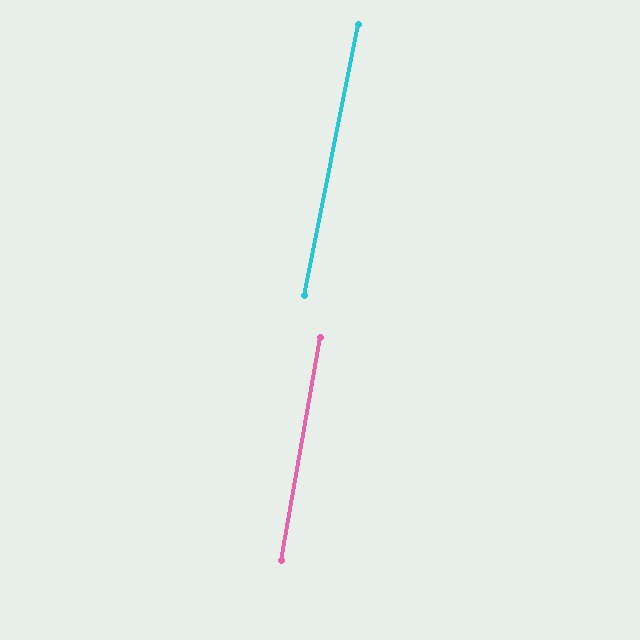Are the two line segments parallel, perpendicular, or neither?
Parallel — their directions differ by only 1.2°.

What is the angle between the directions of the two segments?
Approximately 1 degree.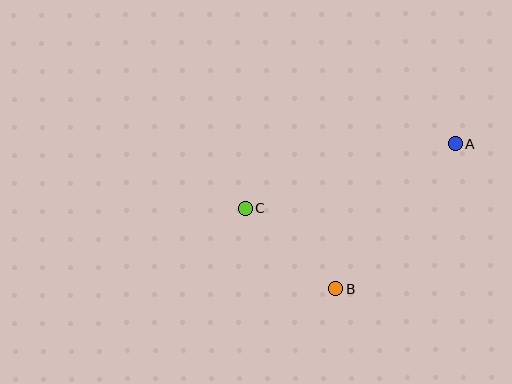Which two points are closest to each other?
Points B and C are closest to each other.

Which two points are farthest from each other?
Points A and C are farthest from each other.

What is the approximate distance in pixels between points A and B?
The distance between A and B is approximately 187 pixels.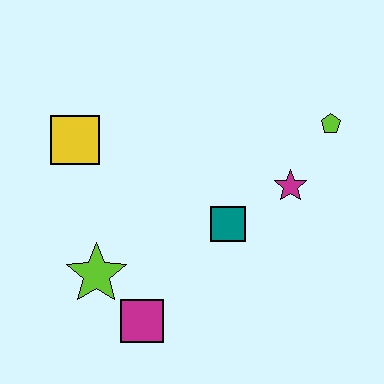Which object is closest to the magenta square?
The lime star is closest to the magenta square.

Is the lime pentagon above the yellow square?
Yes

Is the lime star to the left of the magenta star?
Yes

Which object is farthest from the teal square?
The yellow square is farthest from the teal square.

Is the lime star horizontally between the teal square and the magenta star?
No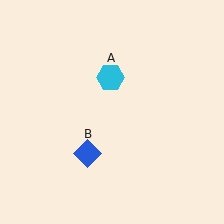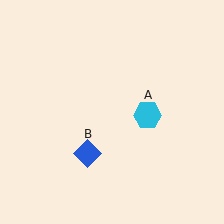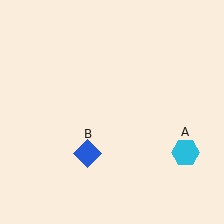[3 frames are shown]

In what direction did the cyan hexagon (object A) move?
The cyan hexagon (object A) moved down and to the right.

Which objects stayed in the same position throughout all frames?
Blue diamond (object B) remained stationary.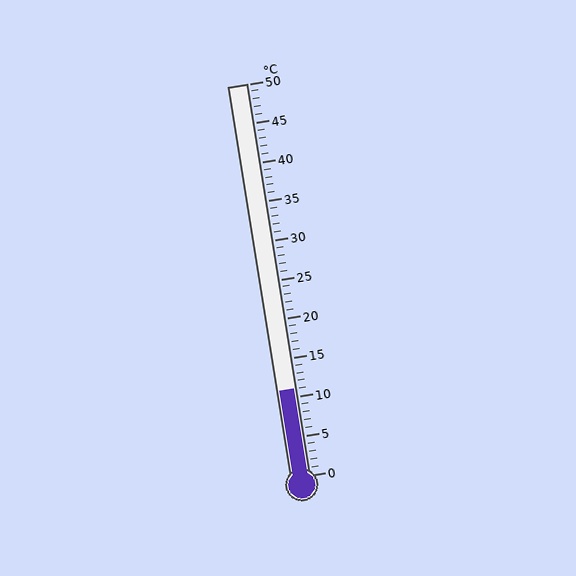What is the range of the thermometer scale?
The thermometer scale ranges from 0°C to 50°C.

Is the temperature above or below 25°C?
The temperature is below 25°C.